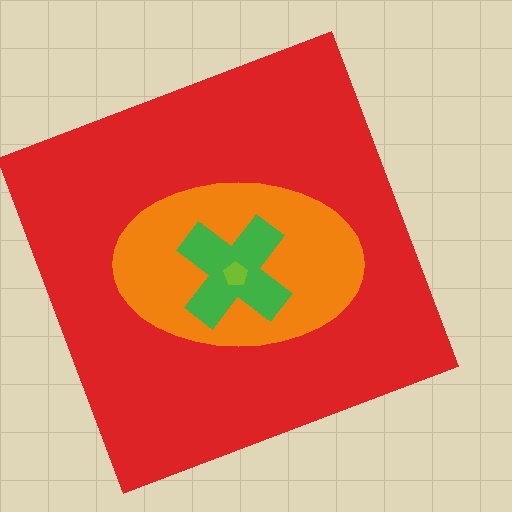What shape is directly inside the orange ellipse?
The green cross.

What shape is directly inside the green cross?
The lime pentagon.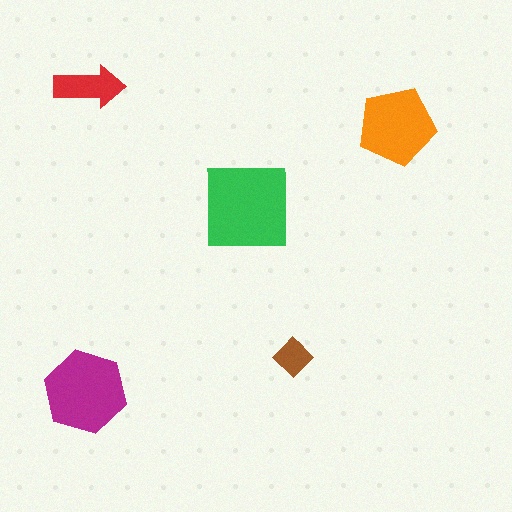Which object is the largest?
The green square.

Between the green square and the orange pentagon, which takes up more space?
The green square.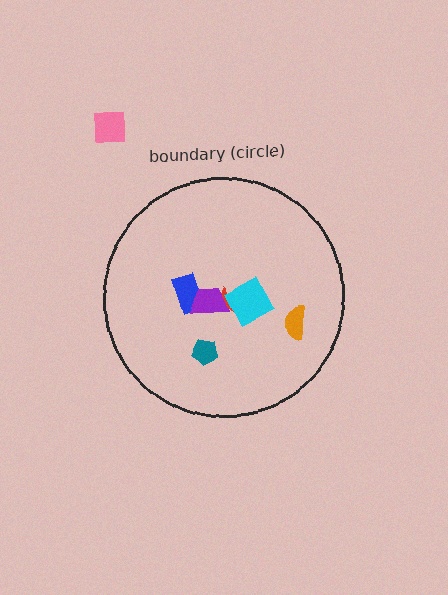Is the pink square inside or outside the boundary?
Outside.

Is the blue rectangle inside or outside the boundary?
Inside.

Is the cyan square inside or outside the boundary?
Inside.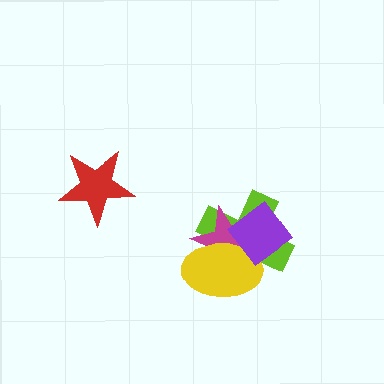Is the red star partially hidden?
No, no other shape covers it.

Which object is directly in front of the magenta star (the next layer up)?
The yellow ellipse is directly in front of the magenta star.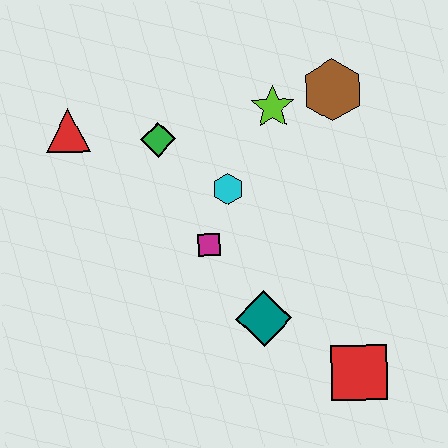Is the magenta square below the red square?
No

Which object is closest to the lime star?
The brown hexagon is closest to the lime star.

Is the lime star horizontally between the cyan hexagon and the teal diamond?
No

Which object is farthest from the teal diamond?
The red triangle is farthest from the teal diamond.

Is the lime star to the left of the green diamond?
No